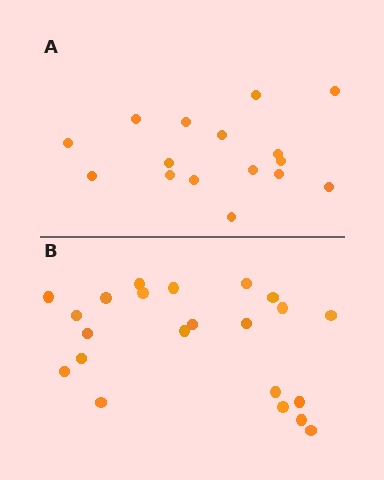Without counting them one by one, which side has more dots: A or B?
Region B (the bottom region) has more dots.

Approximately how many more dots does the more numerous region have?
Region B has about 6 more dots than region A.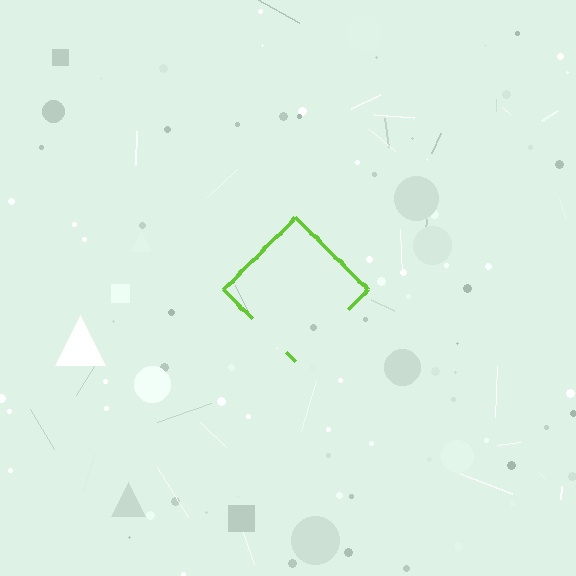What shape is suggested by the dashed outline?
The dashed outline suggests a diamond.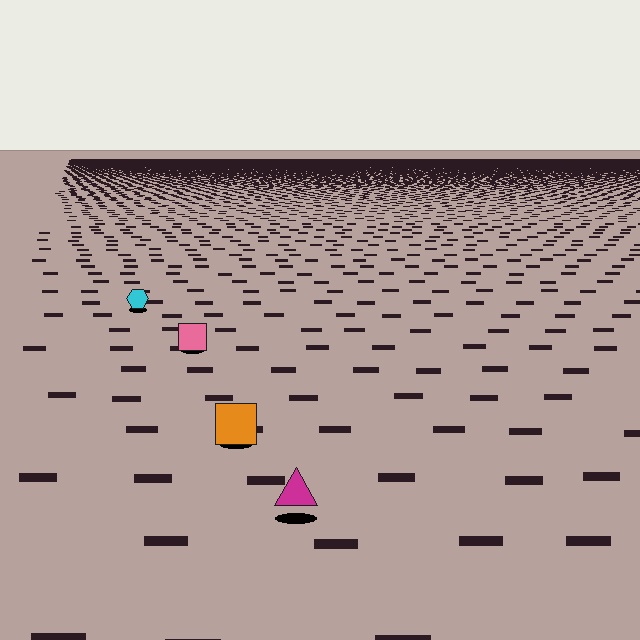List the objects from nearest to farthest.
From nearest to farthest: the magenta triangle, the orange square, the pink square, the cyan hexagon.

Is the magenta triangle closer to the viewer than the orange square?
Yes. The magenta triangle is closer — you can tell from the texture gradient: the ground texture is coarser near it.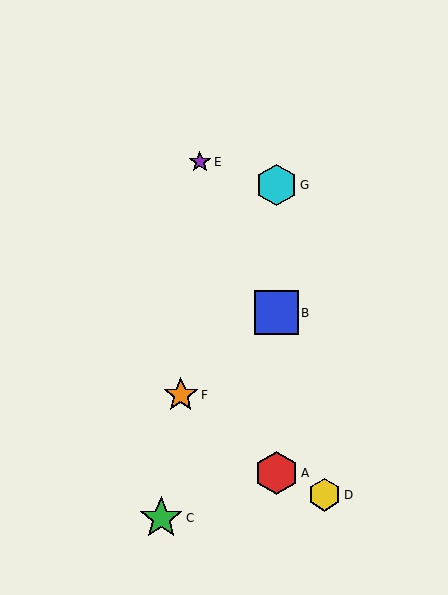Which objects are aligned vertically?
Objects A, B, G are aligned vertically.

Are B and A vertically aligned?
Yes, both are at x≈277.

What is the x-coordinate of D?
Object D is at x≈324.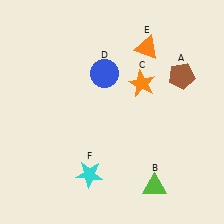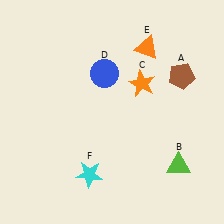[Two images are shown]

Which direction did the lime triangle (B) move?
The lime triangle (B) moved right.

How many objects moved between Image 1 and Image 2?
1 object moved between the two images.